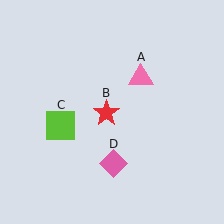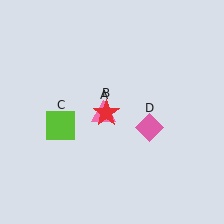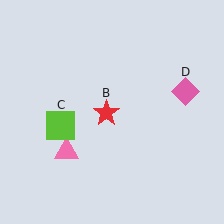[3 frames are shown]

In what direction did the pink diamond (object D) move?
The pink diamond (object D) moved up and to the right.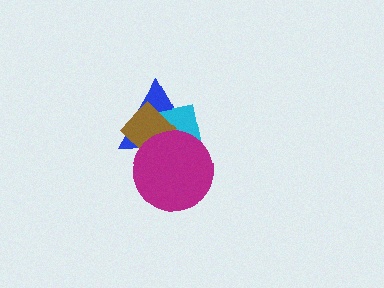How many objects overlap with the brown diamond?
3 objects overlap with the brown diamond.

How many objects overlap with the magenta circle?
3 objects overlap with the magenta circle.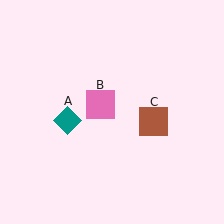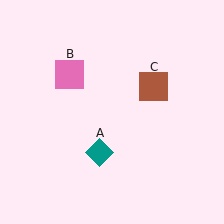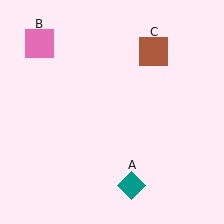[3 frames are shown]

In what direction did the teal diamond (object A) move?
The teal diamond (object A) moved down and to the right.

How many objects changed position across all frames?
3 objects changed position: teal diamond (object A), pink square (object B), brown square (object C).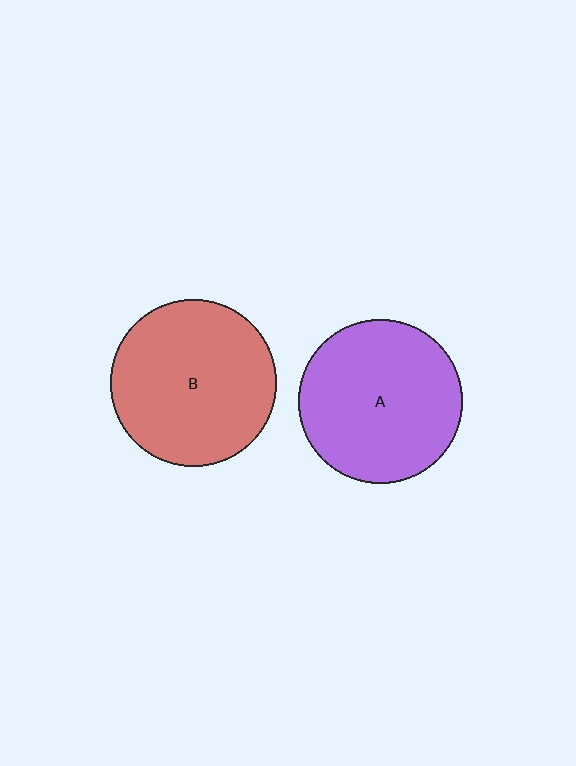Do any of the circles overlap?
No, none of the circles overlap.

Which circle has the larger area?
Circle B (red).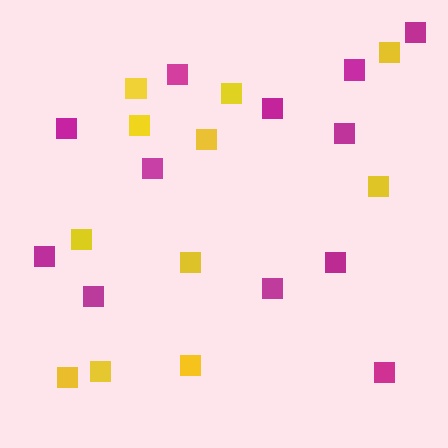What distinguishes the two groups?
There are 2 groups: one group of yellow squares (11) and one group of magenta squares (12).